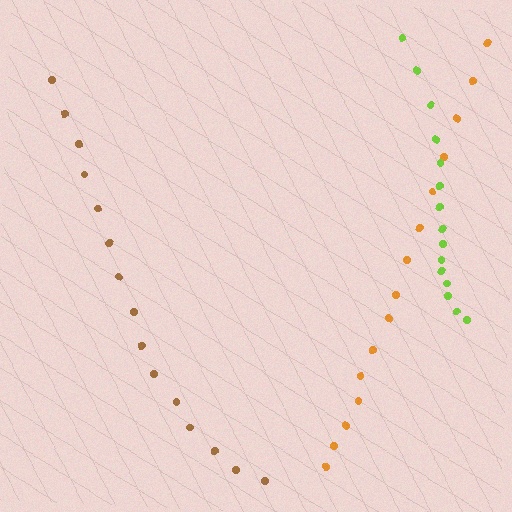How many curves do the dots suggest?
There are 3 distinct paths.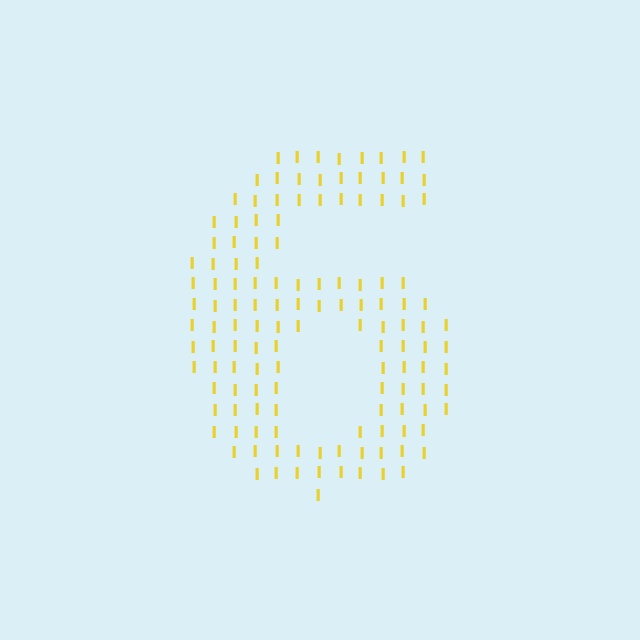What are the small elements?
The small elements are letter I's.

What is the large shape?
The large shape is the digit 6.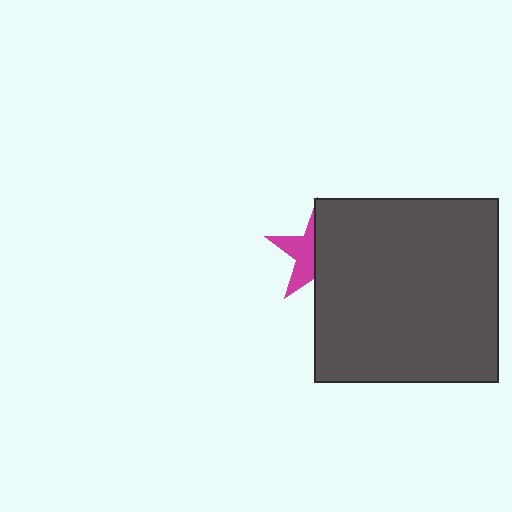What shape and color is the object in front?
The object in front is a dark gray square.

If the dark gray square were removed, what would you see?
You would see the complete magenta star.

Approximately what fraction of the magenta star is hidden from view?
Roughly 58% of the magenta star is hidden behind the dark gray square.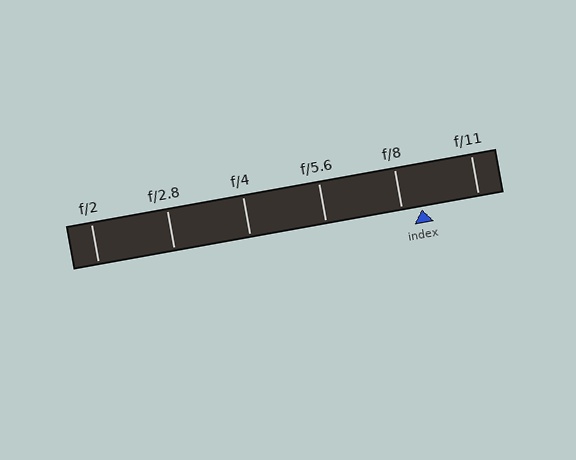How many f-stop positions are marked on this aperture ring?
There are 6 f-stop positions marked.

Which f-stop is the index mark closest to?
The index mark is closest to f/8.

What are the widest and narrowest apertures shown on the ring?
The widest aperture shown is f/2 and the narrowest is f/11.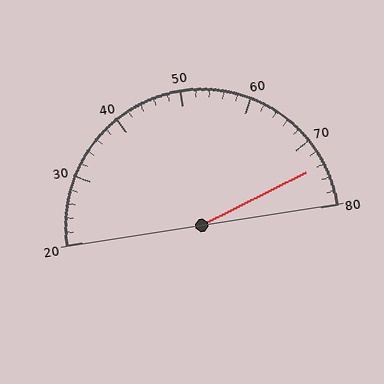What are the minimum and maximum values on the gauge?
The gauge ranges from 20 to 80.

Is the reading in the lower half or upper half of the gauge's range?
The reading is in the upper half of the range (20 to 80).